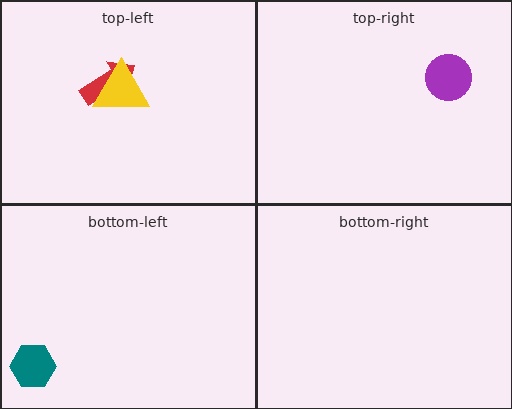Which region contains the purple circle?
The top-right region.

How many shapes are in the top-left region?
2.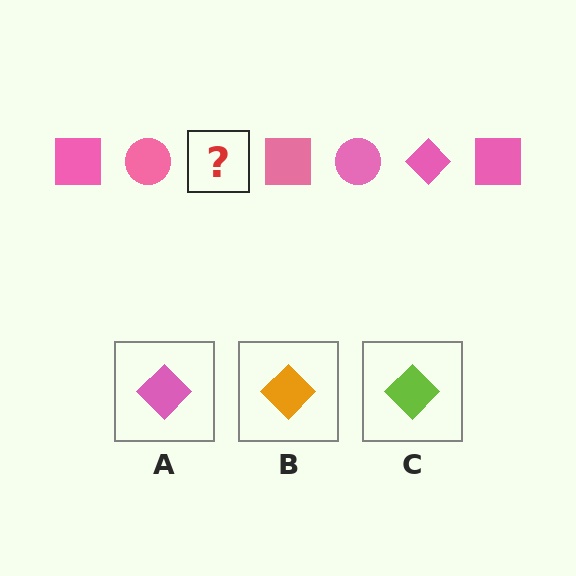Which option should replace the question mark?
Option A.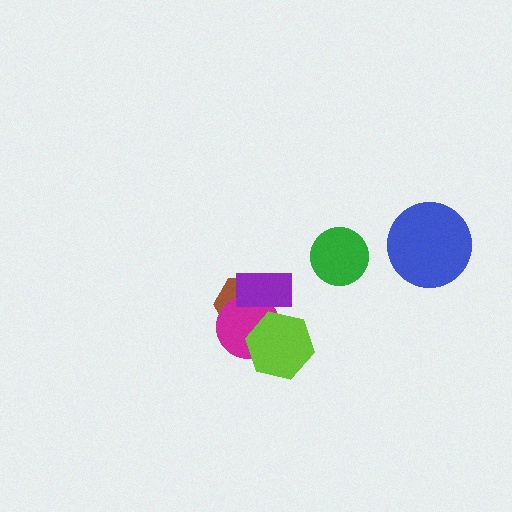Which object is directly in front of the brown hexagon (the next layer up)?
The magenta circle is directly in front of the brown hexagon.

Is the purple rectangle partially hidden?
No, no other shape covers it.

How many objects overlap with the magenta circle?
3 objects overlap with the magenta circle.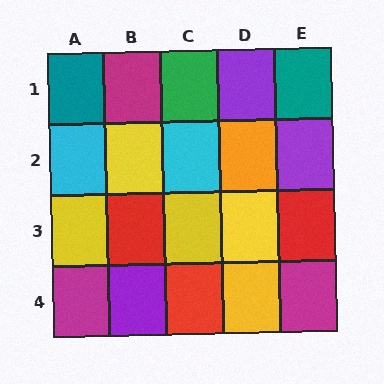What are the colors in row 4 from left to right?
Magenta, purple, red, yellow, magenta.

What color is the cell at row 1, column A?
Teal.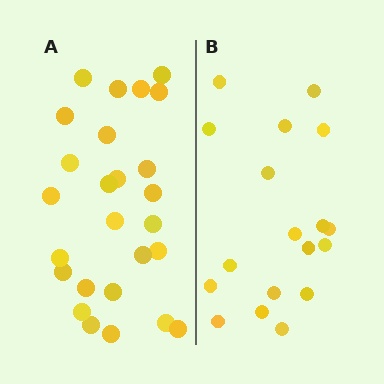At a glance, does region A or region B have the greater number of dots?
Region A (the left region) has more dots.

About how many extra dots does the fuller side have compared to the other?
Region A has roughly 8 or so more dots than region B.